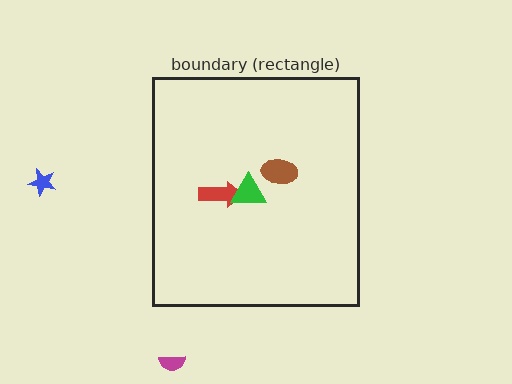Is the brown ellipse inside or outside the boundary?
Inside.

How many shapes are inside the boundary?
3 inside, 2 outside.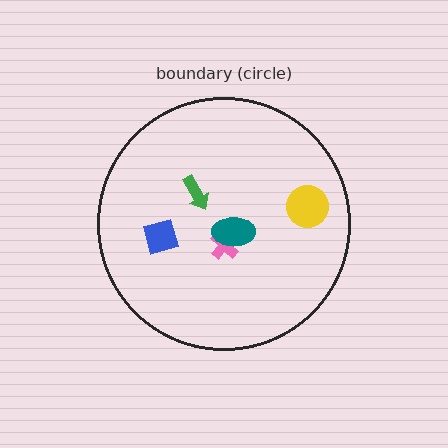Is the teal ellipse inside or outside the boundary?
Inside.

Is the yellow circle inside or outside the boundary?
Inside.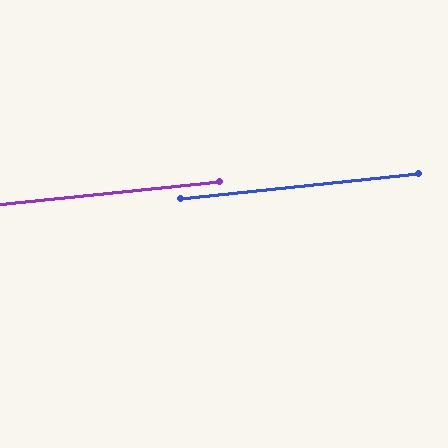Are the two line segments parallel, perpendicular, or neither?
Parallel — their directions differ by only 0.3°.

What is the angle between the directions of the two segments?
Approximately 0 degrees.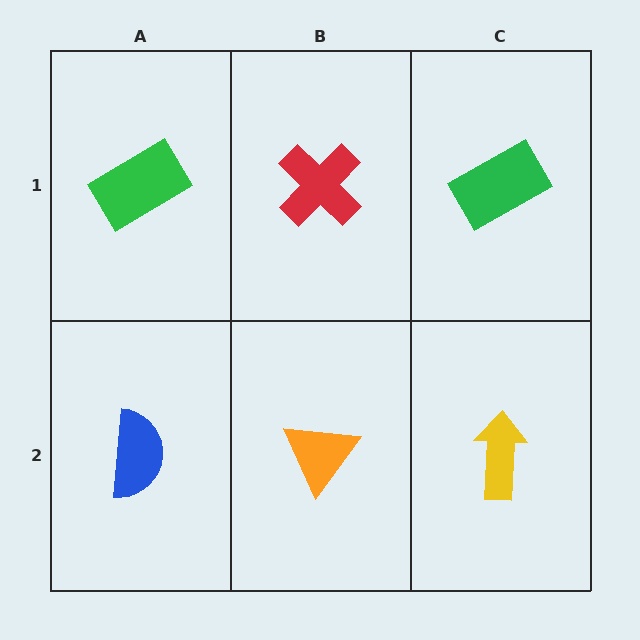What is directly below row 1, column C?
A yellow arrow.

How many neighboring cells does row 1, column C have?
2.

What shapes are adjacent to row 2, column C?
A green rectangle (row 1, column C), an orange triangle (row 2, column B).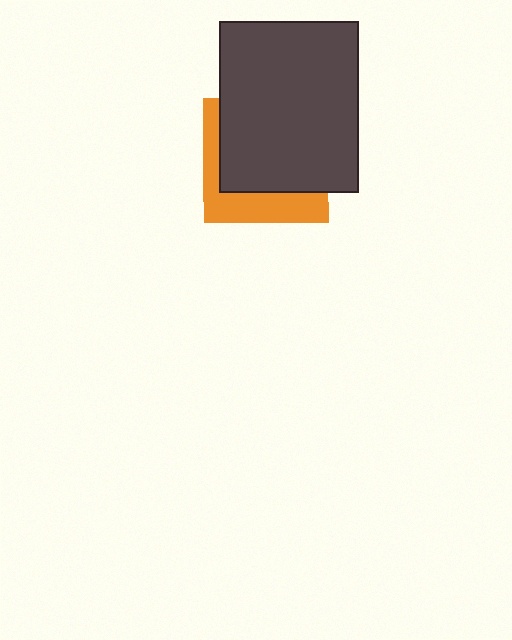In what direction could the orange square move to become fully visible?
The orange square could move toward the lower-left. That would shift it out from behind the dark gray rectangle entirely.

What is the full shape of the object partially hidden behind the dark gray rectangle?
The partially hidden object is an orange square.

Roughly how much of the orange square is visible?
A small part of it is visible (roughly 33%).